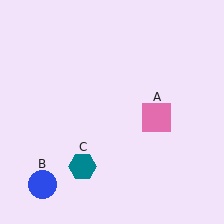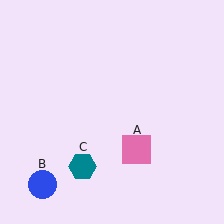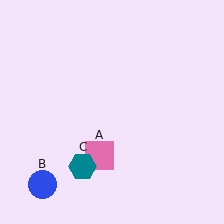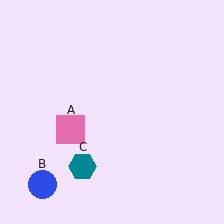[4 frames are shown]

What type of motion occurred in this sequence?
The pink square (object A) rotated clockwise around the center of the scene.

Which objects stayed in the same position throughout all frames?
Blue circle (object B) and teal hexagon (object C) remained stationary.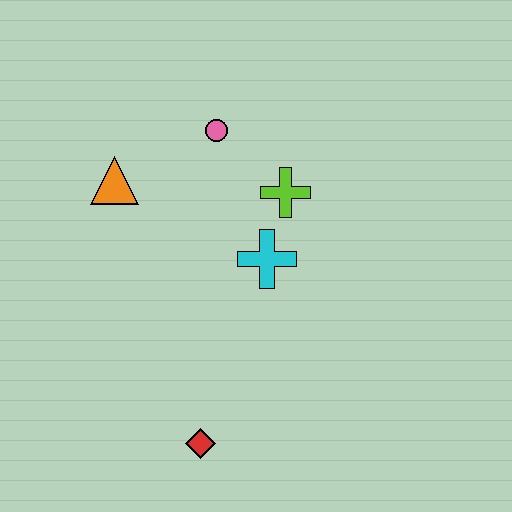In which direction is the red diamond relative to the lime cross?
The red diamond is below the lime cross.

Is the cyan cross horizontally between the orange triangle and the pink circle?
No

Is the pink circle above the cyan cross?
Yes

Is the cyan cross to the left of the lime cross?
Yes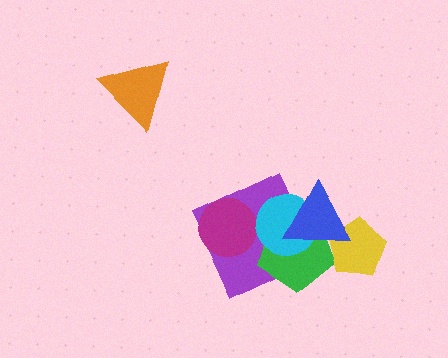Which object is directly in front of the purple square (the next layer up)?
The green pentagon is directly in front of the purple square.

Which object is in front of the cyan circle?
The blue triangle is in front of the cyan circle.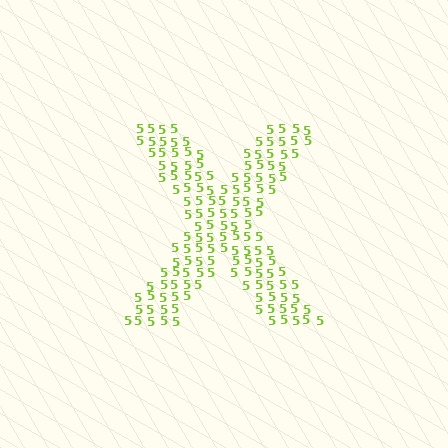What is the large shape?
The large shape is the letter X.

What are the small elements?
The small elements are digit 5's.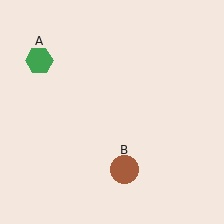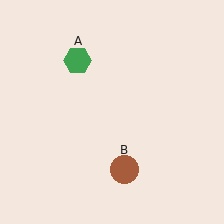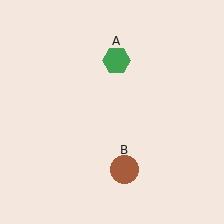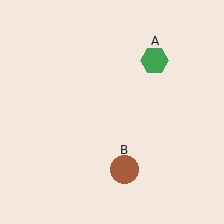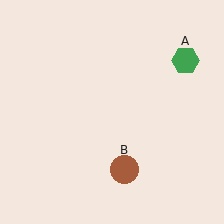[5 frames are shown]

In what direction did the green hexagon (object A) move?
The green hexagon (object A) moved right.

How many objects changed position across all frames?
1 object changed position: green hexagon (object A).